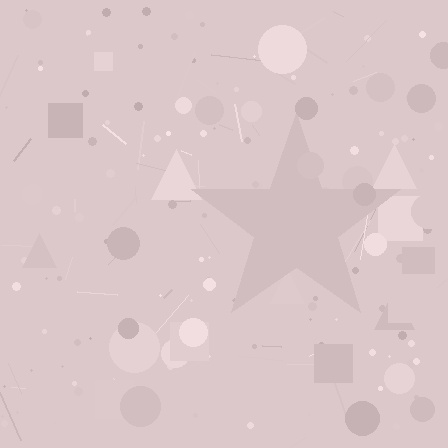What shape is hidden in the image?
A star is hidden in the image.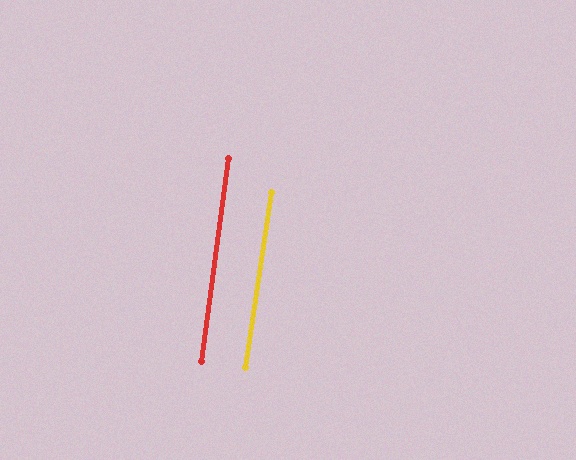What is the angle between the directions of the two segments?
Approximately 1 degree.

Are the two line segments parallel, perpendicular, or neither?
Parallel — their directions differ by only 0.8°.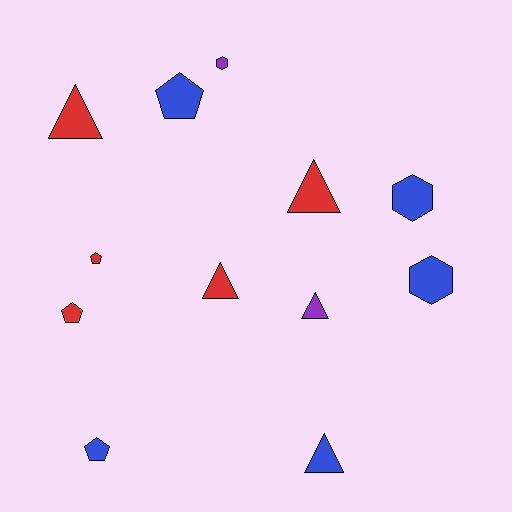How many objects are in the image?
There are 12 objects.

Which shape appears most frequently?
Triangle, with 5 objects.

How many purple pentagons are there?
There are no purple pentagons.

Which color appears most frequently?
Blue, with 5 objects.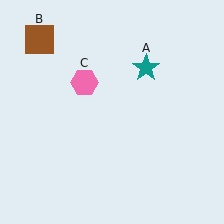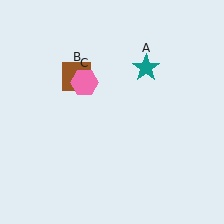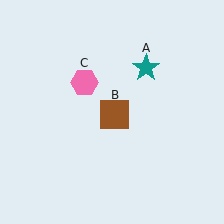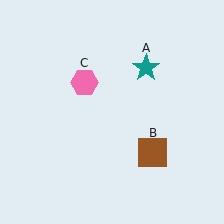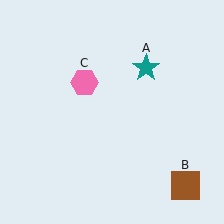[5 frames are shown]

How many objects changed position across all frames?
1 object changed position: brown square (object B).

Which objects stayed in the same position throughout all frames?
Teal star (object A) and pink hexagon (object C) remained stationary.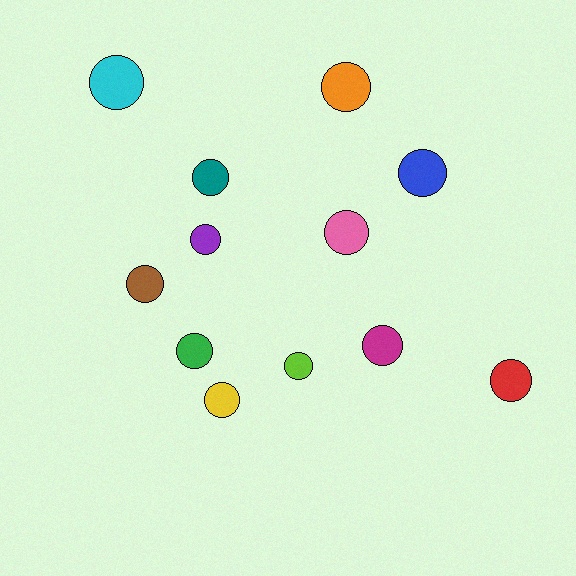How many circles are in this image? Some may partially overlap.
There are 12 circles.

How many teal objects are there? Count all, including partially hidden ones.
There is 1 teal object.